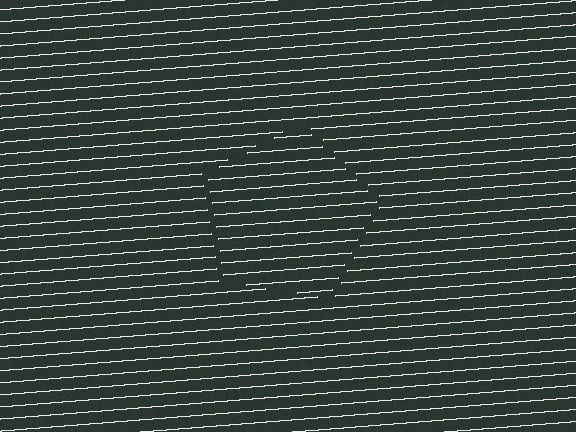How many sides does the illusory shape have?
5 sides — the line-ends trace a pentagon.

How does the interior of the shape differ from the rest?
The interior of the shape contains the same grating, shifted by half a period — the contour is defined by the phase discontinuity where line-ends from the inner and outer gratings abut.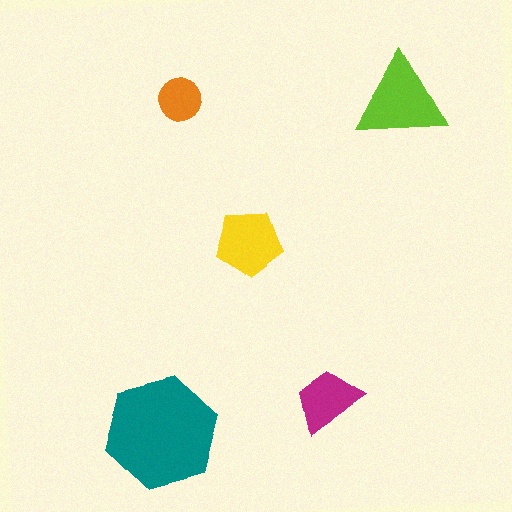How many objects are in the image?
There are 5 objects in the image.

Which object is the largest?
The teal hexagon.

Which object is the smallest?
The orange circle.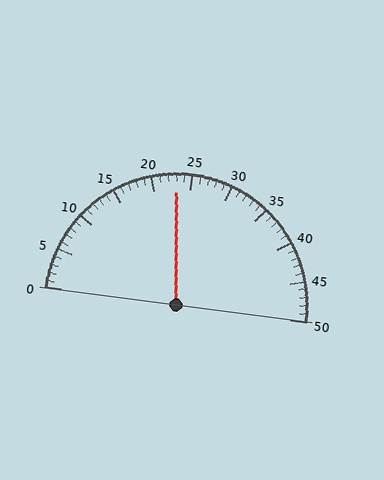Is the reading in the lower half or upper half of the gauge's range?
The reading is in the lower half of the range (0 to 50).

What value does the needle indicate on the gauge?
The needle indicates approximately 23.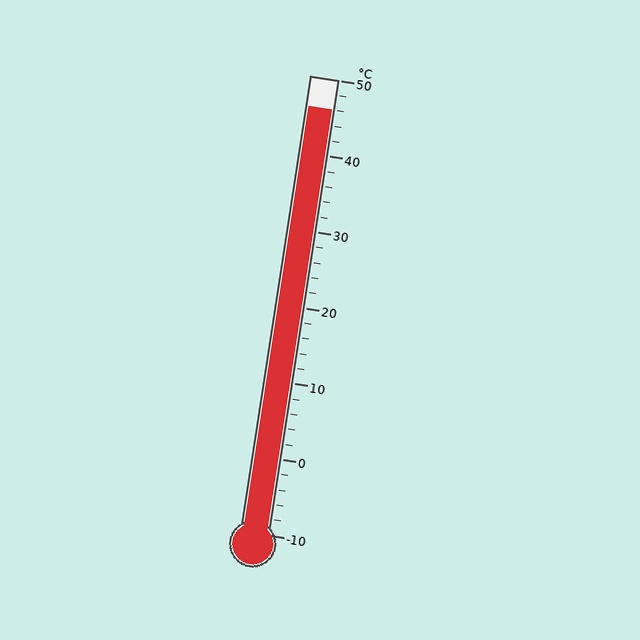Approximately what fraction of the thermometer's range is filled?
The thermometer is filled to approximately 95% of its range.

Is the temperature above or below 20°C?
The temperature is above 20°C.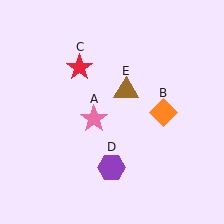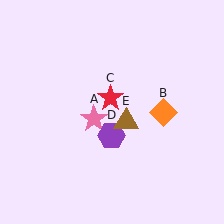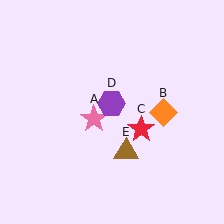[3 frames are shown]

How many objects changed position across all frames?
3 objects changed position: red star (object C), purple hexagon (object D), brown triangle (object E).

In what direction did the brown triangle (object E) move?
The brown triangle (object E) moved down.